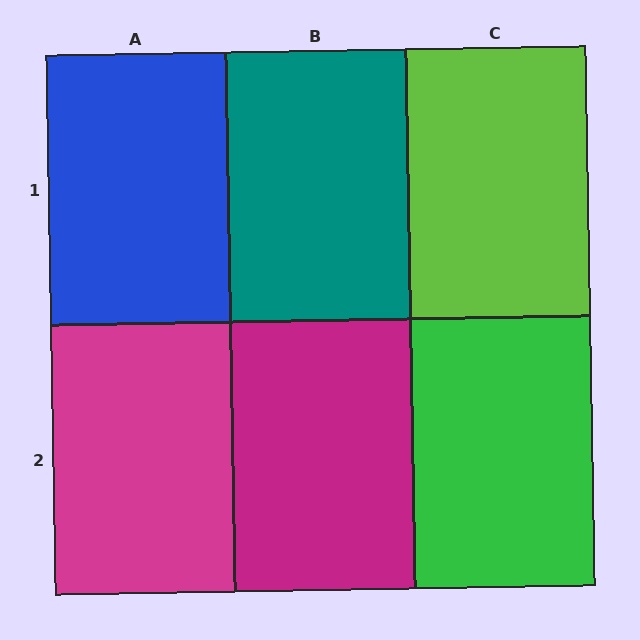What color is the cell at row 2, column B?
Magenta.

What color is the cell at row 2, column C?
Green.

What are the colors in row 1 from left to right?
Blue, teal, lime.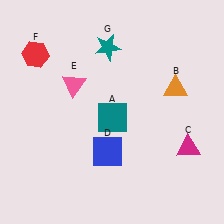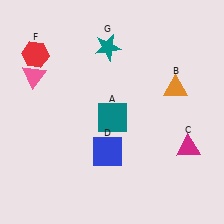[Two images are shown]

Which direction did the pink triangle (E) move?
The pink triangle (E) moved left.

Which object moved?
The pink triangle (E) moved left.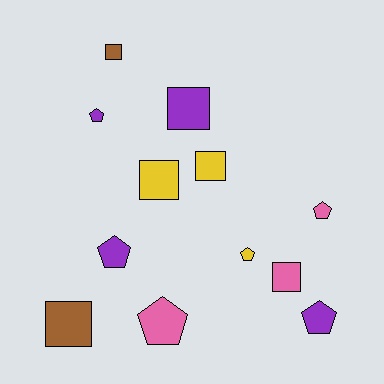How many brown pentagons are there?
There are no brown pentagons.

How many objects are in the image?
There are 12 objects.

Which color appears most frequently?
Purple, with 4 objects.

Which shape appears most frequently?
Square, with 6 objects.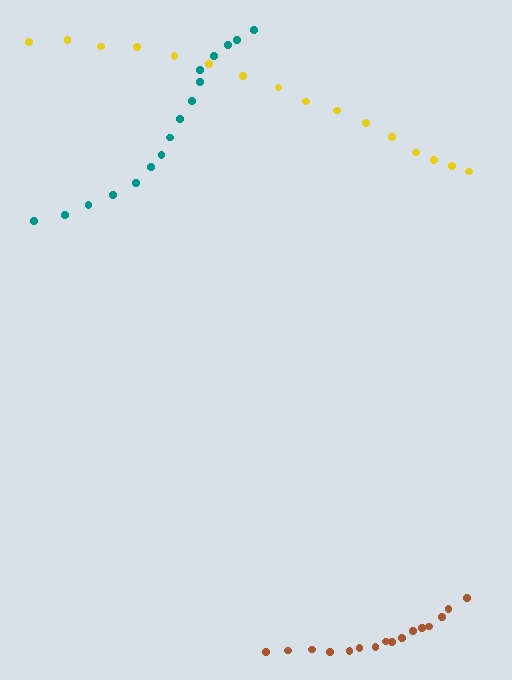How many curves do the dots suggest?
There are 3 distinct paths.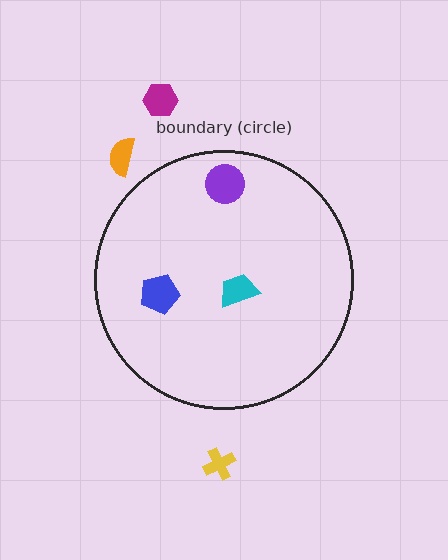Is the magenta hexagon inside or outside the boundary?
Outside.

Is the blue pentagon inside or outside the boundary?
Inside.